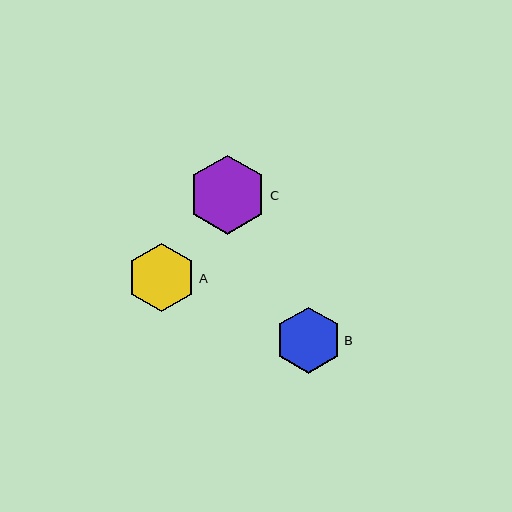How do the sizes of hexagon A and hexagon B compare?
Hexagon A and hexagon B are approximately the same size.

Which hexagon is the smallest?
Hexagon B is the smallest with a size of approximately 66 pixels.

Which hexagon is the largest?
Hexagon C is the largest with a size of approximately 79 pixels.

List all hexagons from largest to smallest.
From largest to smallest: C, A, B.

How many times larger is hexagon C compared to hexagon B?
Hexagon C is approximately 1.2 times the size of hexagon B.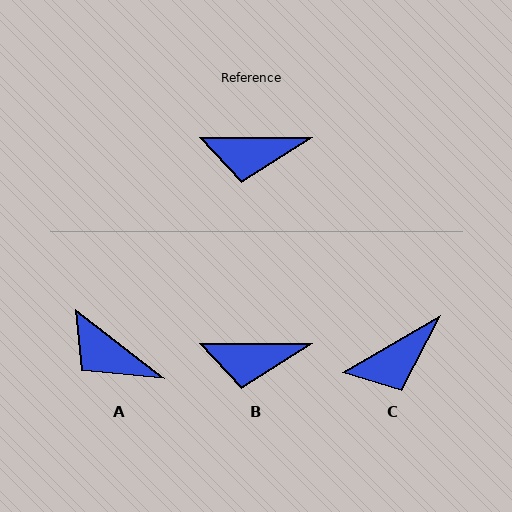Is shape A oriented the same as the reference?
No, it is off by about 38 degrees.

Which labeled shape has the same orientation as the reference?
B.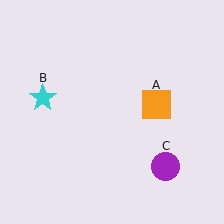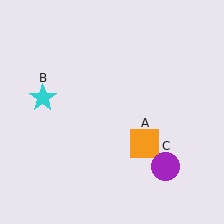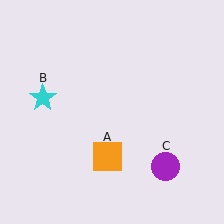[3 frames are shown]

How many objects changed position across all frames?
1 object changed position: orange square (object A).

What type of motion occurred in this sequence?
The orange square (object A) rotated clockwise around the center of the scene.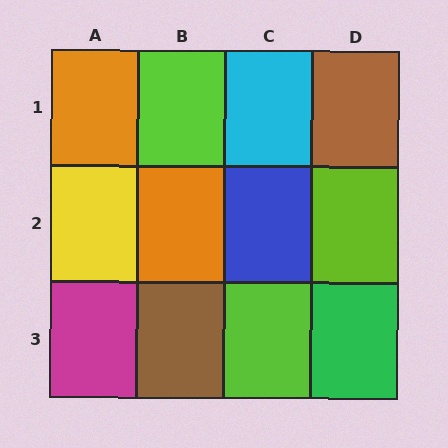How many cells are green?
1 cell is green.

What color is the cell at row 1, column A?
Orange.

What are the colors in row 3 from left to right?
Magenta, brown, lime, green.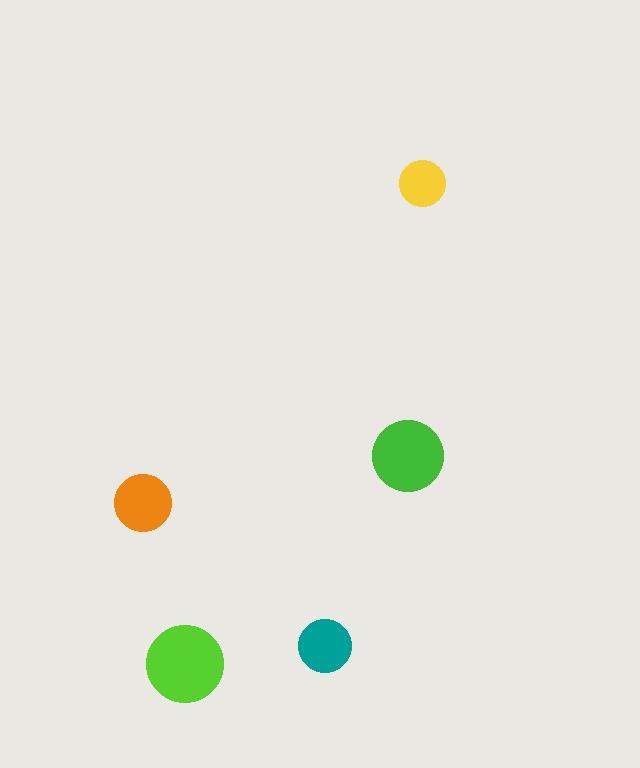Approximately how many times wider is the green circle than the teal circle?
About 1.5 times wider.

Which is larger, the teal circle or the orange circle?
The orange one.